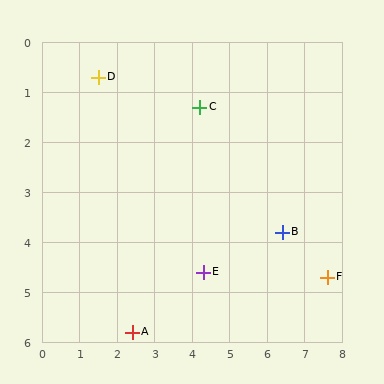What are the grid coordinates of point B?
Point B is at approximately (6.4, 3.8).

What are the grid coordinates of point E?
Point E is at approximately (4.3, 4.6).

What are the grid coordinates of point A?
Point A is at approximately (2.4, 5.8).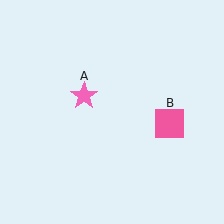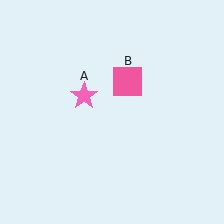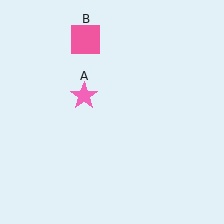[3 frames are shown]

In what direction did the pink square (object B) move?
The pink square (object B) moved up and to the left.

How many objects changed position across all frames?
1 object changed position: pink square (object B).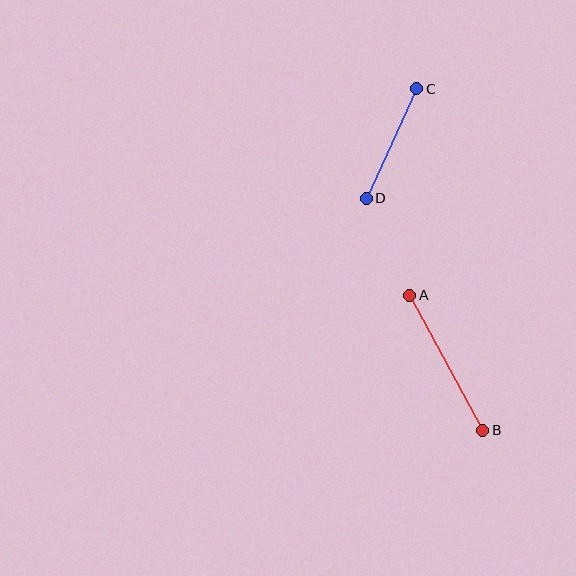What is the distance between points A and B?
The distance is approximately 153 pixels.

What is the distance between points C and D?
The distance is approximately 121 pixels.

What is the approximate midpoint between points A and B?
The midpoint is at approximately (446, 363) pixels.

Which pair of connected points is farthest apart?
Points A and B are farthest apart.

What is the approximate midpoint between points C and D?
The midpoint is at approximately (392, 144) pixels.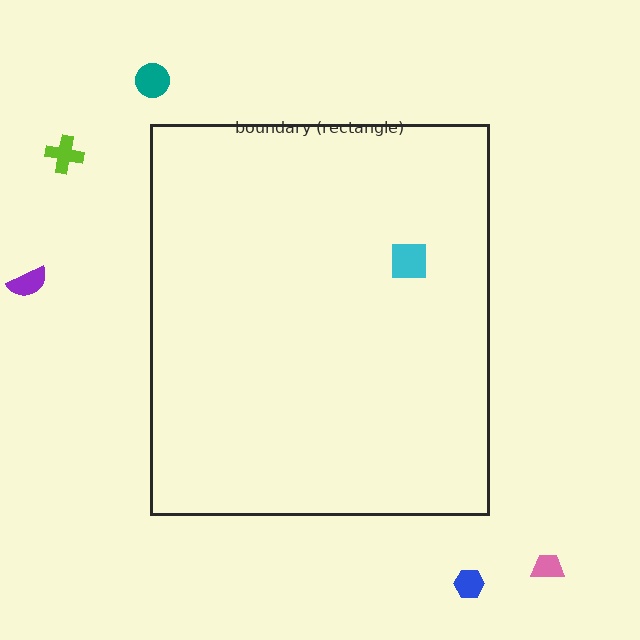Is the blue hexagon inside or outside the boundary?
Outside.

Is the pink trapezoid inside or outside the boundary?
Outside.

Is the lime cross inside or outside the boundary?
Outside.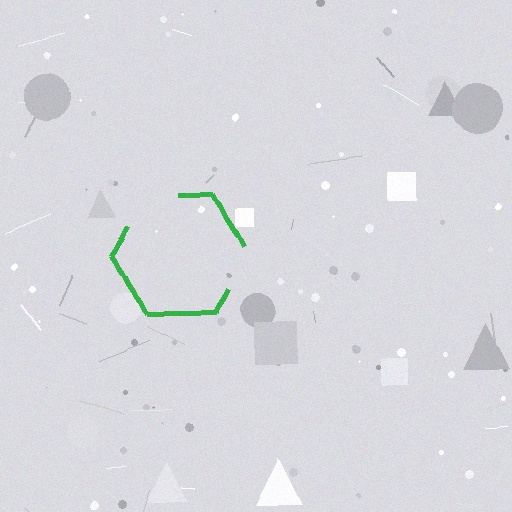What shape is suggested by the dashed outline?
The dashed outline suggests a hexagon.